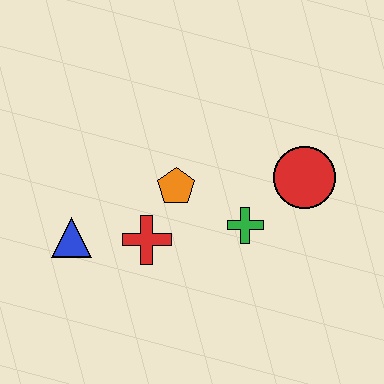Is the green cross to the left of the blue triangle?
No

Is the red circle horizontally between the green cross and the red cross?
No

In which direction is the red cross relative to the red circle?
The red cross is to the left of the red circle.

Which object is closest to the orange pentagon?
The red cross is closest to the orange pentagon.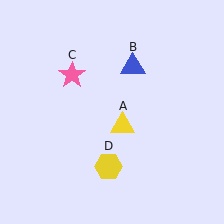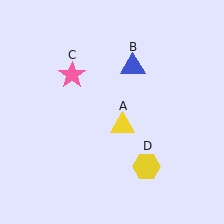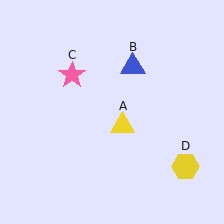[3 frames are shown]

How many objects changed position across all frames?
1 object changed position: yellow hexagon (object D).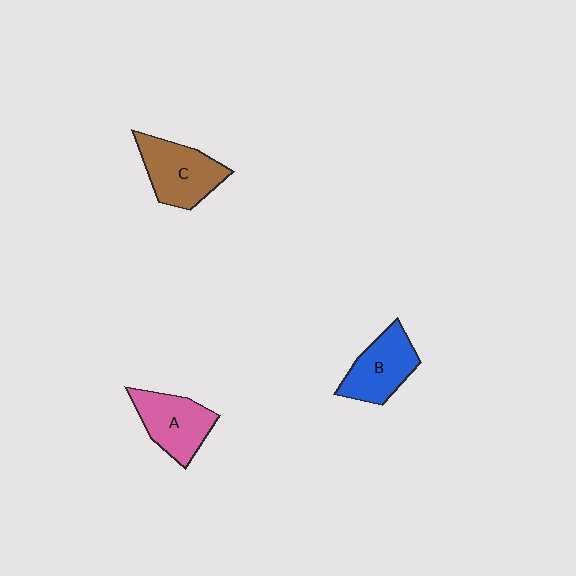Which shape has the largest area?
Shape C (brown).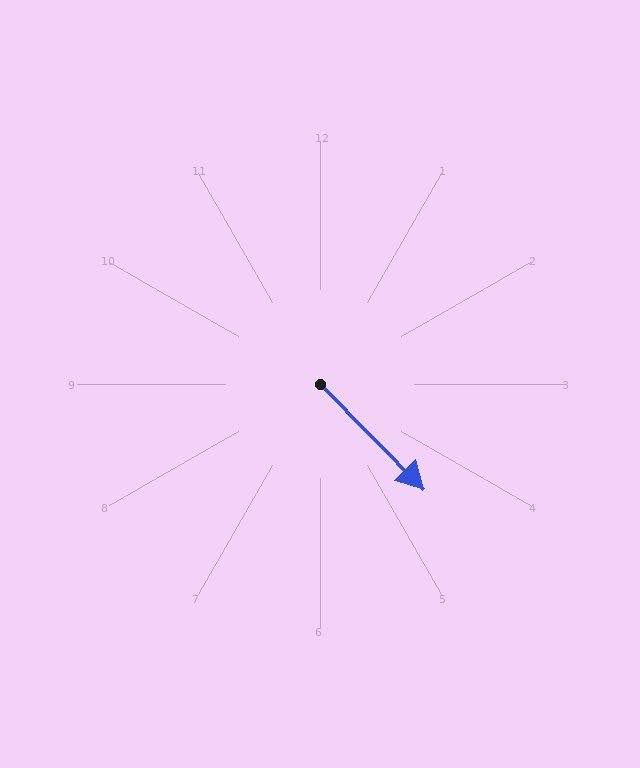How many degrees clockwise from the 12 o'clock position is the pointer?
Approximately 135 degrees.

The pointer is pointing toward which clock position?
Roughly 5 o'clock.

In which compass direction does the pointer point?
Southeast.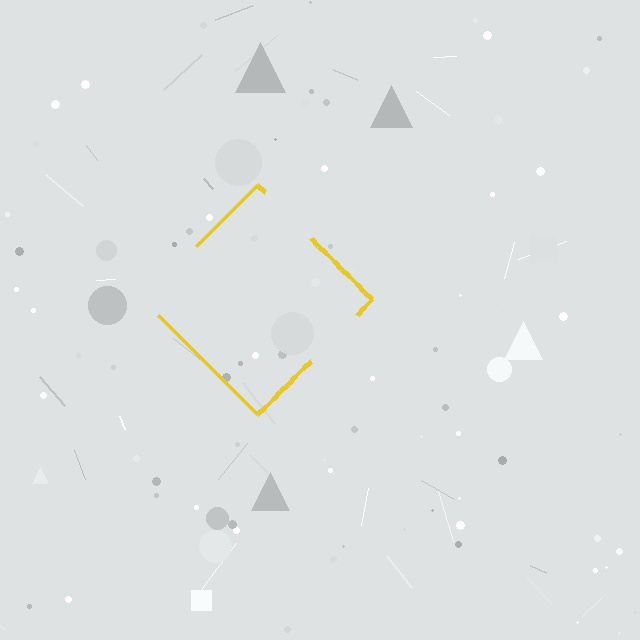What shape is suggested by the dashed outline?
The dashed outline suggests a diamond.